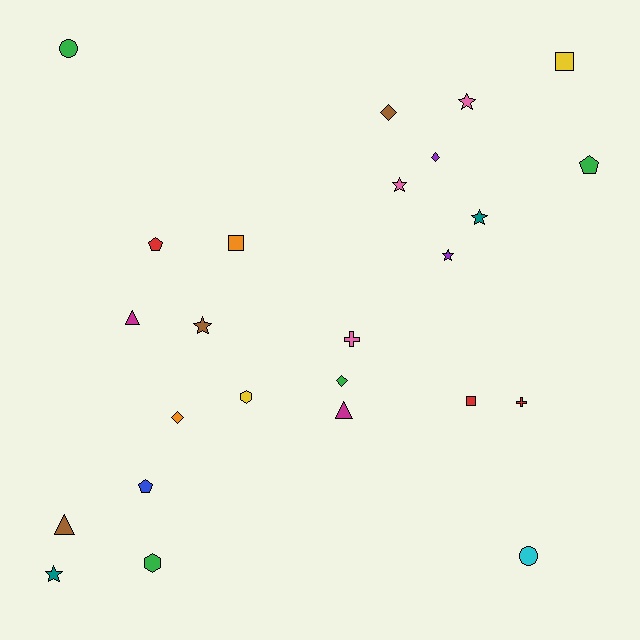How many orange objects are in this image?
There are 2 orange objects.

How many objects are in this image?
There are 25 objects.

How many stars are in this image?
There are 6 stars.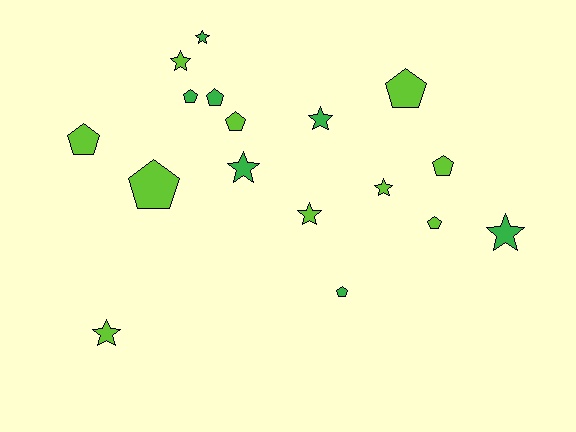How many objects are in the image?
There are 17 objects.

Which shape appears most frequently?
Pentagon, with 9 objects.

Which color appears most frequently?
Lime, with 10 objects.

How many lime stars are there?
There are 4 lime stars.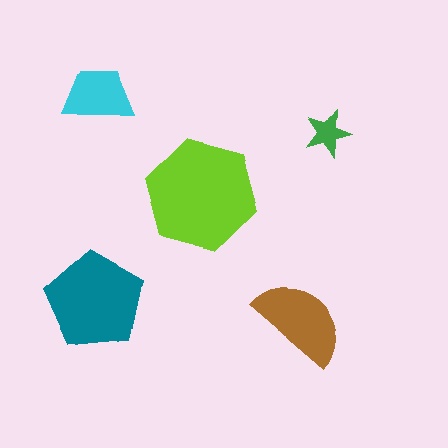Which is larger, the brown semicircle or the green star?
The brown semicircle.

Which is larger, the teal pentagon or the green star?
The teal pentagon.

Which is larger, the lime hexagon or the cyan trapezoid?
The lime hexagon.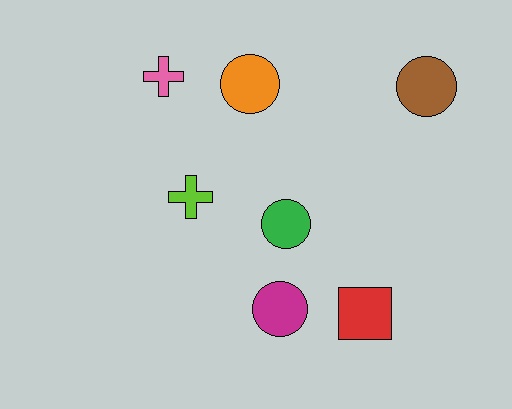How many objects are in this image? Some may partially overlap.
There are 7 objects.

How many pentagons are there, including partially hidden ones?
There are no pentagons.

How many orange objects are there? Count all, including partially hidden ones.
There is 1 orange object.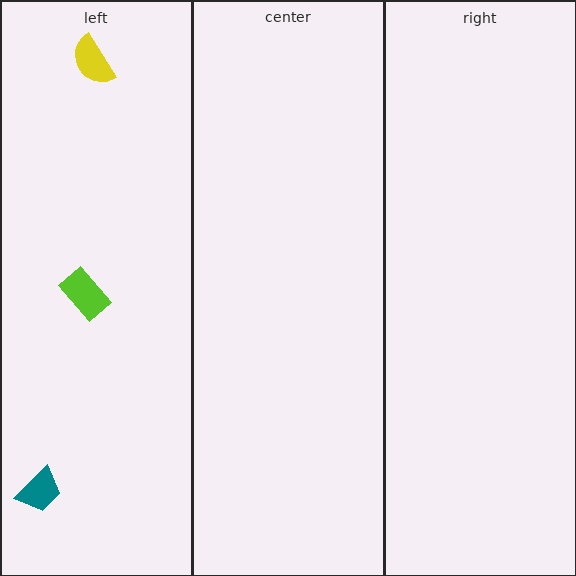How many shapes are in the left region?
3.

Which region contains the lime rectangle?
The left region.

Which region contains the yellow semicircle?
The left region.